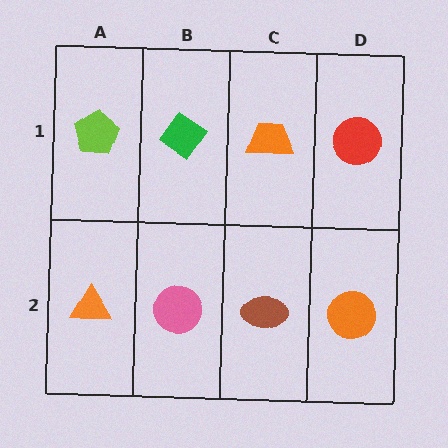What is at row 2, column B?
A pink circle.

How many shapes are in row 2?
4 shapes.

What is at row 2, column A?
An orange triangle.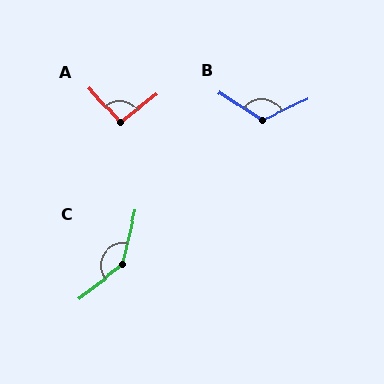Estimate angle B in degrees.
Approximately 122 degrees.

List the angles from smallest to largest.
A (94°), B (122°), C (141°).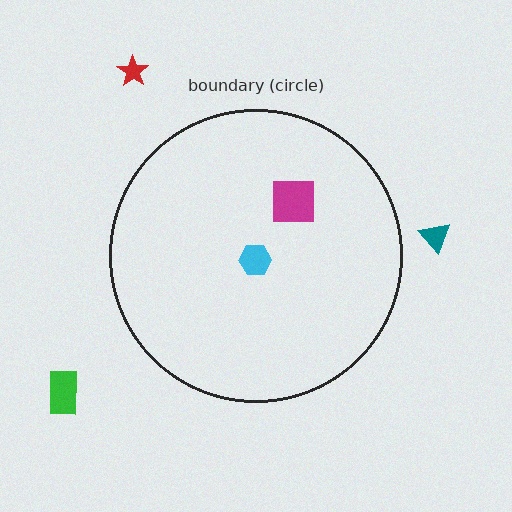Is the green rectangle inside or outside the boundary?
Outside.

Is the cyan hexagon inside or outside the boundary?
Inside.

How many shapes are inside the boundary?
2 inside, 3 outside.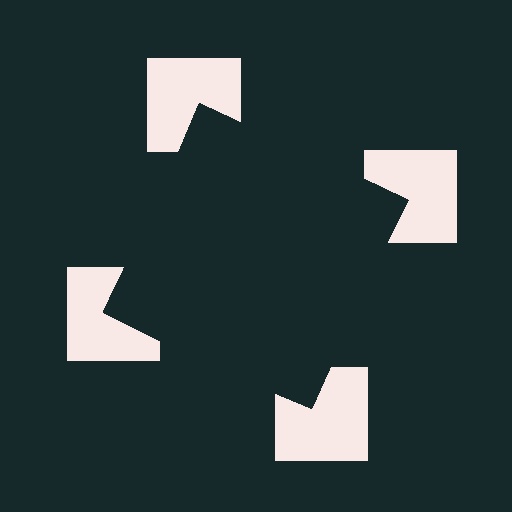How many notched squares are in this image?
There are 4 — one at each vertex of the illusory square.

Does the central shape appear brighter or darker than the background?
It typically appears slightly darker than the background, even though no actual brightness change is drawn.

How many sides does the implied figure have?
4 sides.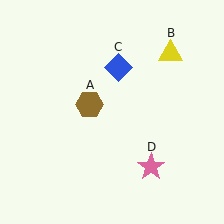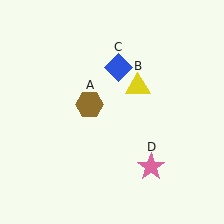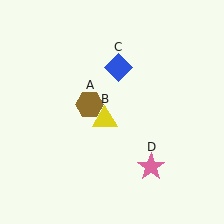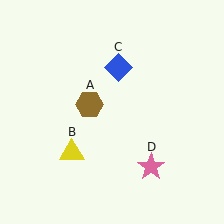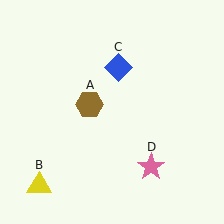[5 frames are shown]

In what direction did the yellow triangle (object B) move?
The yellow triangle (object B) moved down and to the left.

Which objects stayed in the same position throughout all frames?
Brown hexagon (object A) and blue diamond (object C) and pink star (object D) remained stationary.